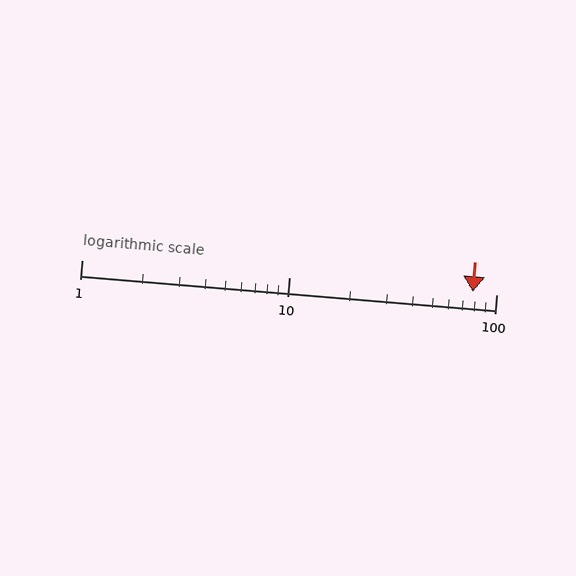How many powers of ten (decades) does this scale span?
The scale spans 2 decades, from 1 to 100.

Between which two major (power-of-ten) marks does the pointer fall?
The pointer is between 10 and 100.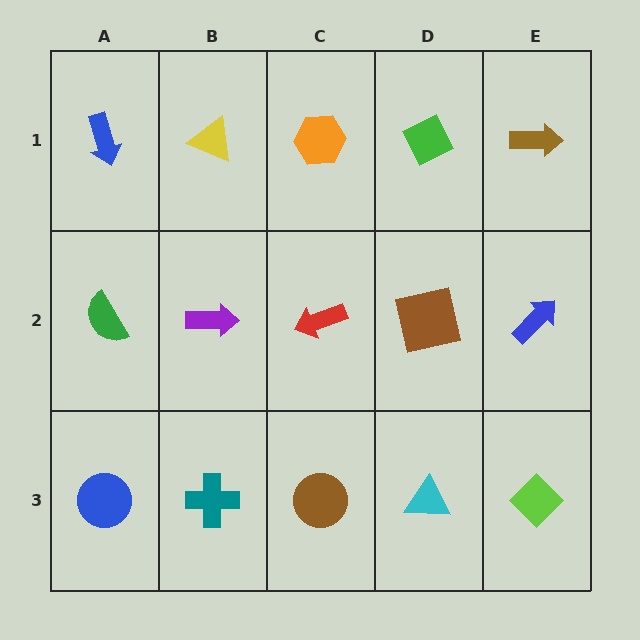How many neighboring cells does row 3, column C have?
3.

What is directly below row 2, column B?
A teal cross.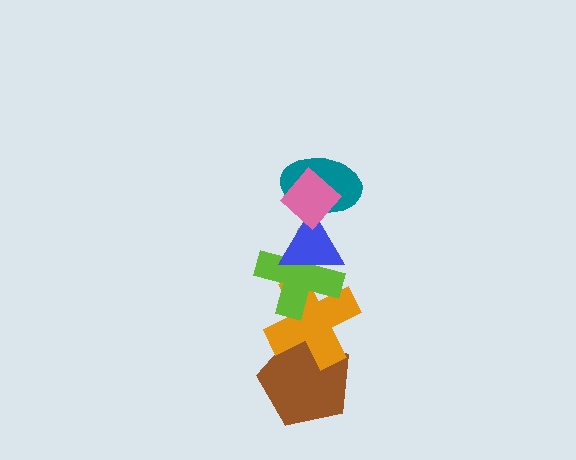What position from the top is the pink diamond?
The pink diamond is 1st from the top.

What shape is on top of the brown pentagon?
The orange cross is on top of the brown pentagon.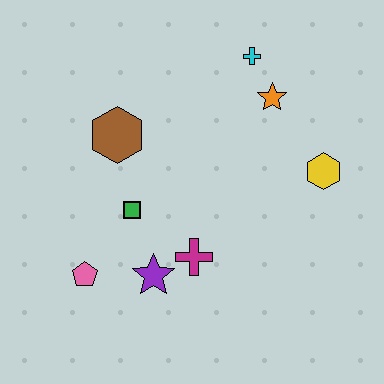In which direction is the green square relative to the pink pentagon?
The green square is above the pink pentagon.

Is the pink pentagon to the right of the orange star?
No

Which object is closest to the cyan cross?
The orange star is closest to the cyan cross.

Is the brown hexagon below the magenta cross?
No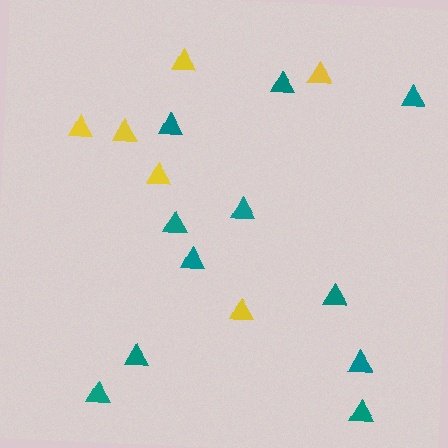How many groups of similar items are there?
There are 2 groups: one group of yellow triangles (6) and one group of teal triangles (11).